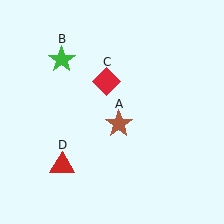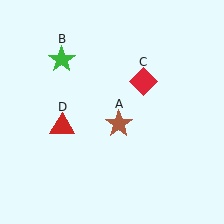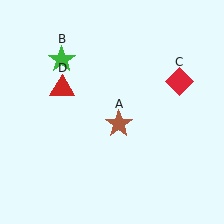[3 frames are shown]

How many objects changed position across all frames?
2 objects changed position: red diamond (object C), red triangle (object D).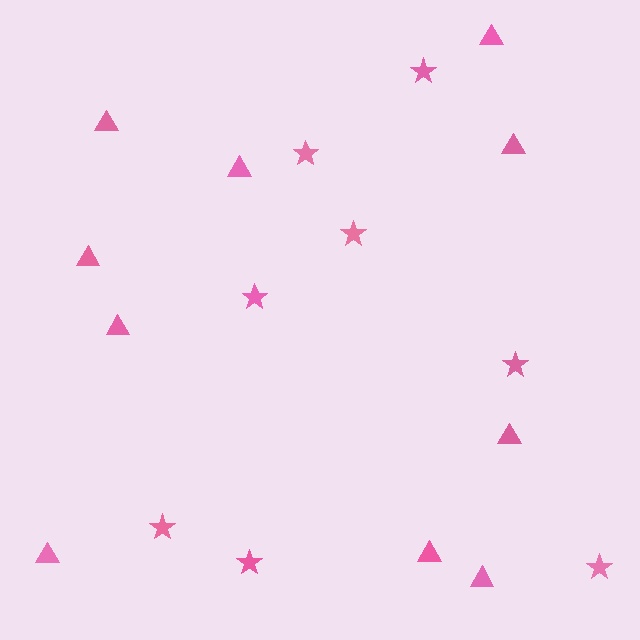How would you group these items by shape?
There are 2 groups: one group of triangles (10) and one group of stars (8).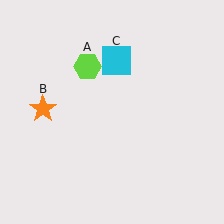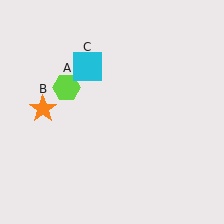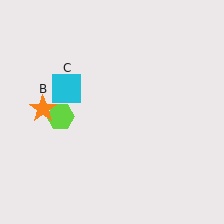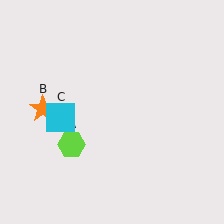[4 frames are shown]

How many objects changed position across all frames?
2 objects changed position: lime hexagon (object A), cyan square (object C).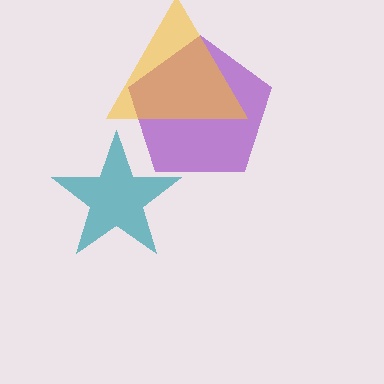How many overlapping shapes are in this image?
There are 3 overlapping shapes in the image.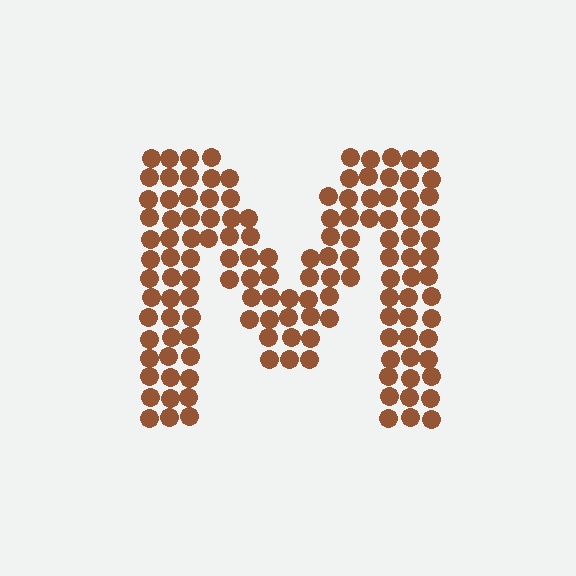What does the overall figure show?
The overall figure shows the letter M.